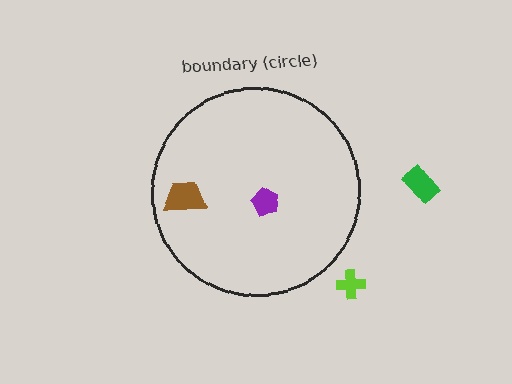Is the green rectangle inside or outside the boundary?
Outside.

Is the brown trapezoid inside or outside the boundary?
Inside.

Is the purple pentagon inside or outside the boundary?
Inside.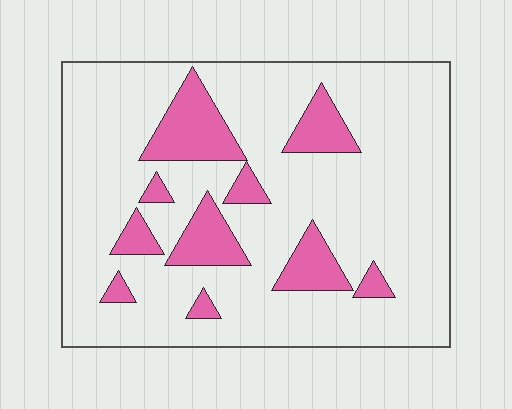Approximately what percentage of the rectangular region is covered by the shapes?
Approximately 20%.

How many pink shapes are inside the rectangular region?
10.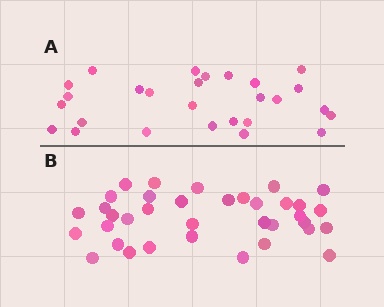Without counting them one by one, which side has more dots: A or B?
Region B (the bottom region) has more dots.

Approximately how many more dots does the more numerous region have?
Region B has roughly 8 or so more dots than region A.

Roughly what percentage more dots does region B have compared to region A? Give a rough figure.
About 35% more.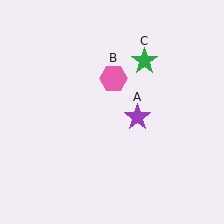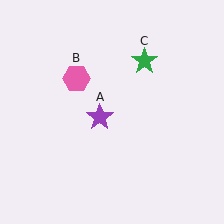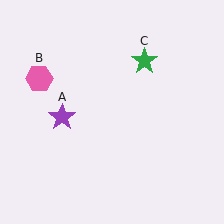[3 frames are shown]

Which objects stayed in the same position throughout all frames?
Green star (object C) remained stationary.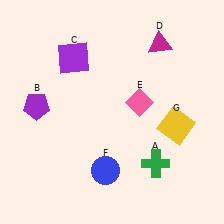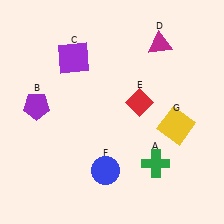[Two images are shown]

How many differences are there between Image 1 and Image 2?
There is 1 difference between the two images.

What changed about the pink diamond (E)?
In Image 1, E is pink. In Image 2, it changed to red.